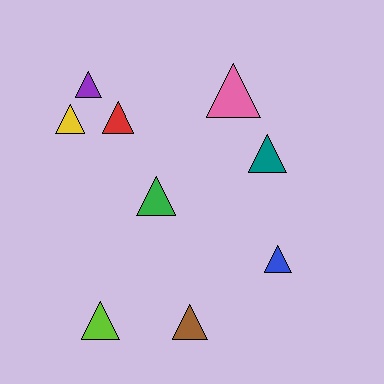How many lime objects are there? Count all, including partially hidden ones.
There is 1 lime object.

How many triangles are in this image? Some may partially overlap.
There are 9 triangles.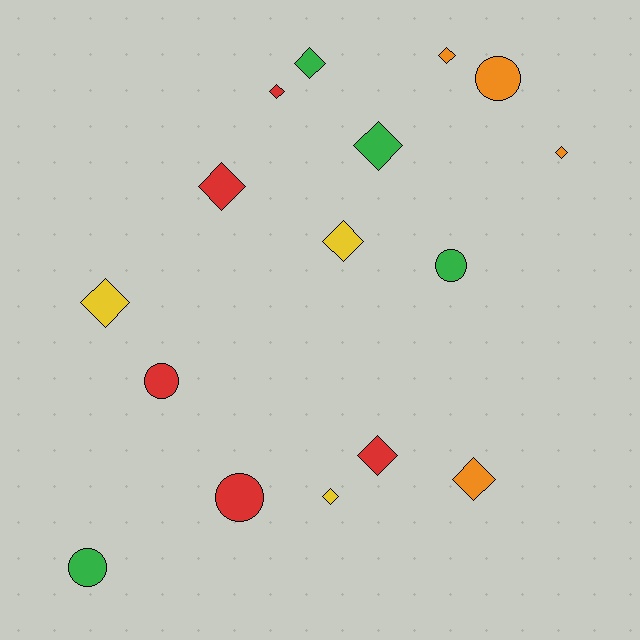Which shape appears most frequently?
Diamond, with 11 objects.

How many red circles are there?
There are 2 red circles.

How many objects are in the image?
There are 16 objects.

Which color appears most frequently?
Red, with 5 objects.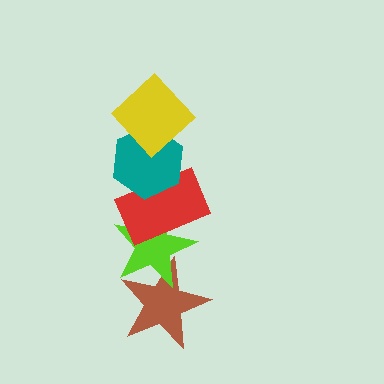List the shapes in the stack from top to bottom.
From top to bottom: the yellow diamond, the teal hexagon, the red rectangle, the lime star, the brown star.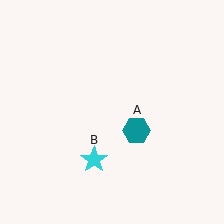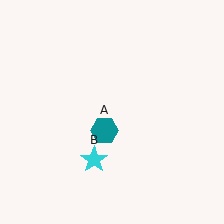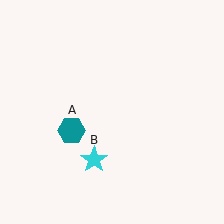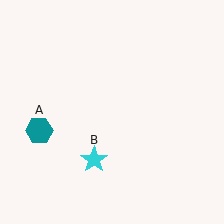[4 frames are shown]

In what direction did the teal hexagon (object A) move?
The teal hexagon (object A) moved left.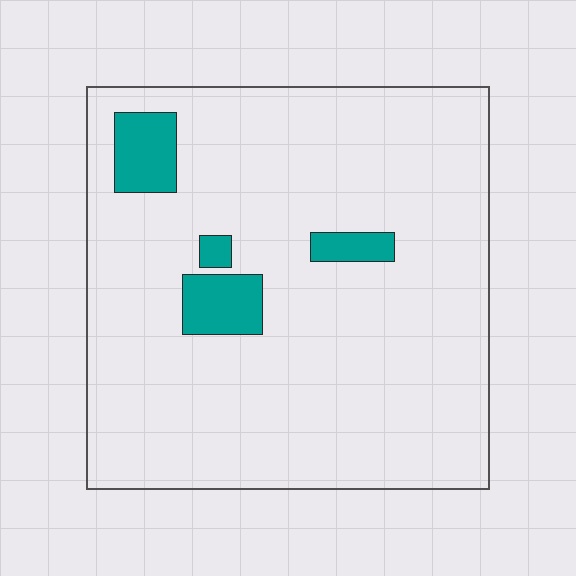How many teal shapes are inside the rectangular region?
4.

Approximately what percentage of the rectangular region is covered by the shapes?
Approximately 10%.